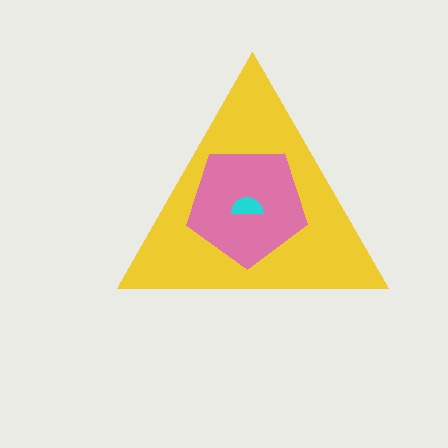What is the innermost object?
The cyan semicircle.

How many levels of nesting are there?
3.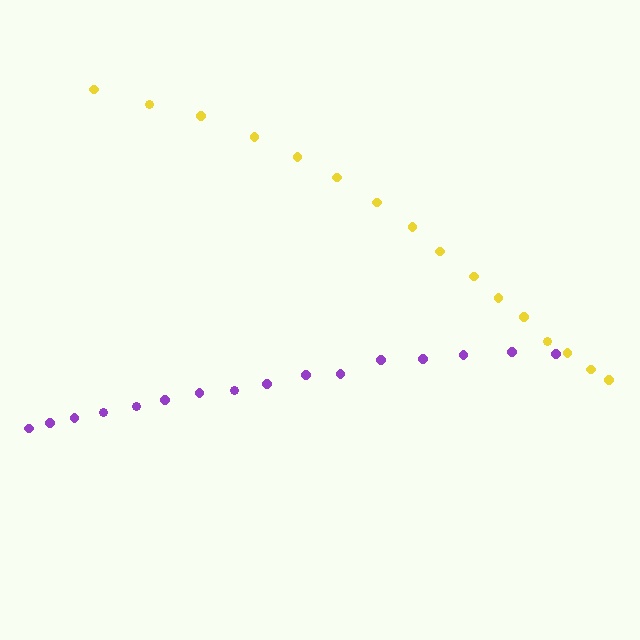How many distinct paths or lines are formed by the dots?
There are 2 distinct paths.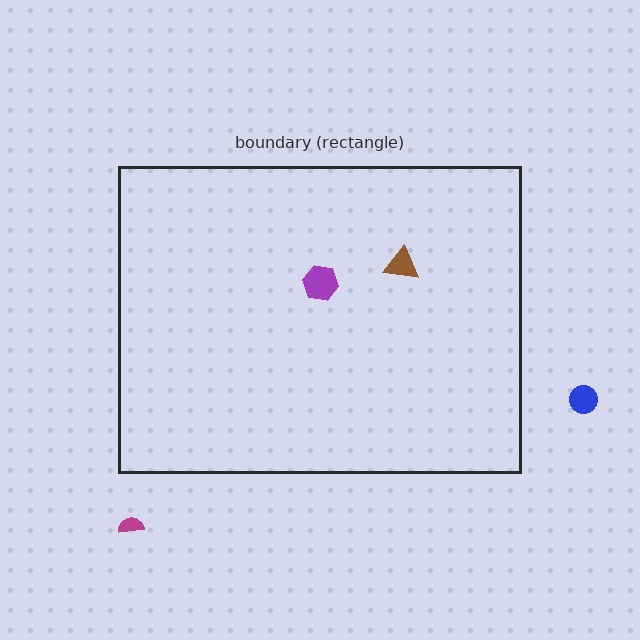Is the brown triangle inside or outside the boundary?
Inside.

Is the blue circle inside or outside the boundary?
Outside.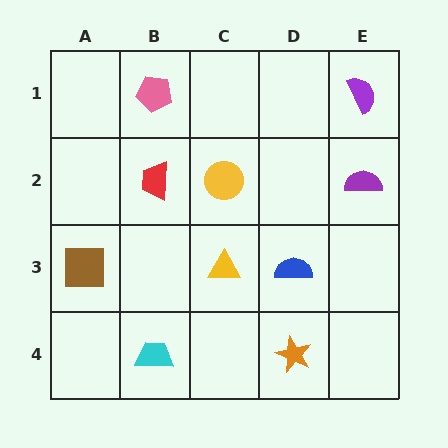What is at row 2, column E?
A purple semicircle.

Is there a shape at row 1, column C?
No, that cell is empty.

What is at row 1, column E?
A purple semicircle.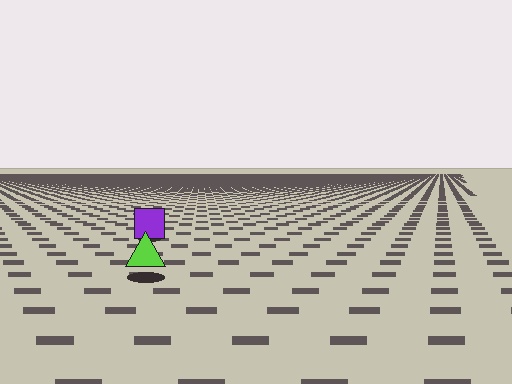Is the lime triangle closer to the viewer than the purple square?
Yes. The lime triangle is closer — you can tell from the texture gradient: the ground texture is coarser near it.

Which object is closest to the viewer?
The lime triangle is closest. The texture marks near it are larger and more spread out.